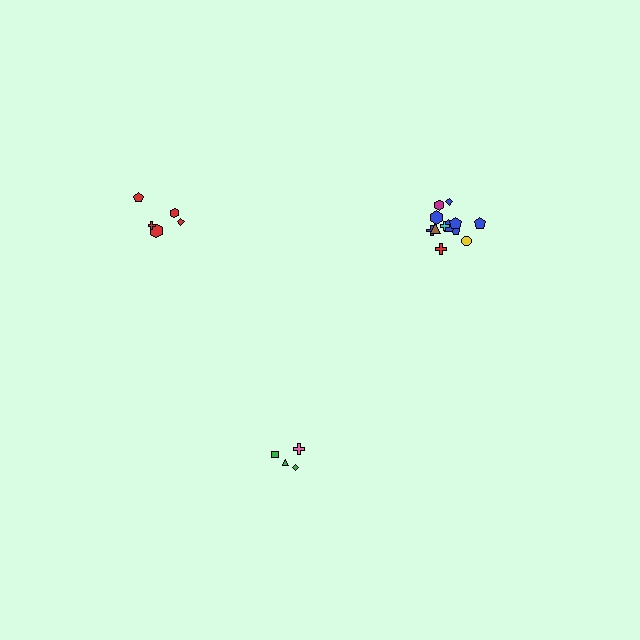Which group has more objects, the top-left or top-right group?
The top-right group.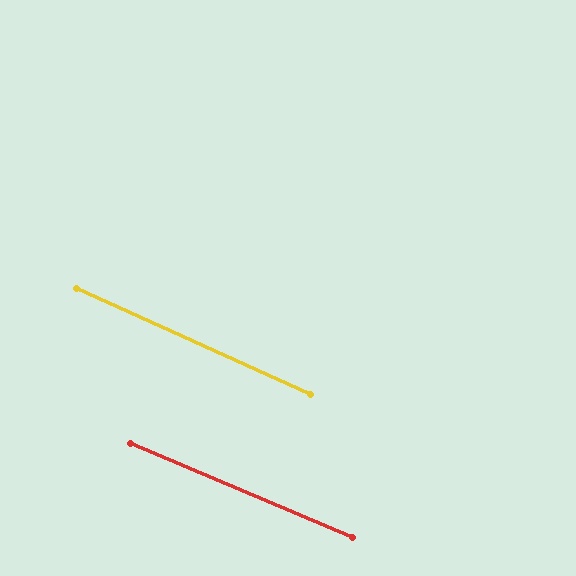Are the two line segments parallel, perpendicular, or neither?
Parallel — their directions differ by only 1.3°.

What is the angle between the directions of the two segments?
Approximately 1 degree.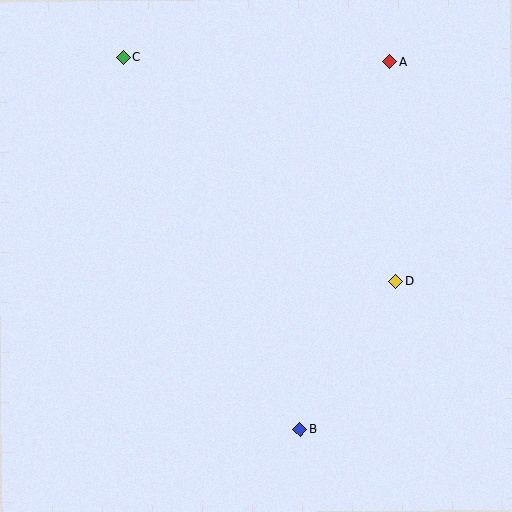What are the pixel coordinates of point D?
Point D is at (396, 281).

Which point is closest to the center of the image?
Point D at (396, 281) is closest to the center.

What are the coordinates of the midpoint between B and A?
The midpoint between B and A is at (345, 245).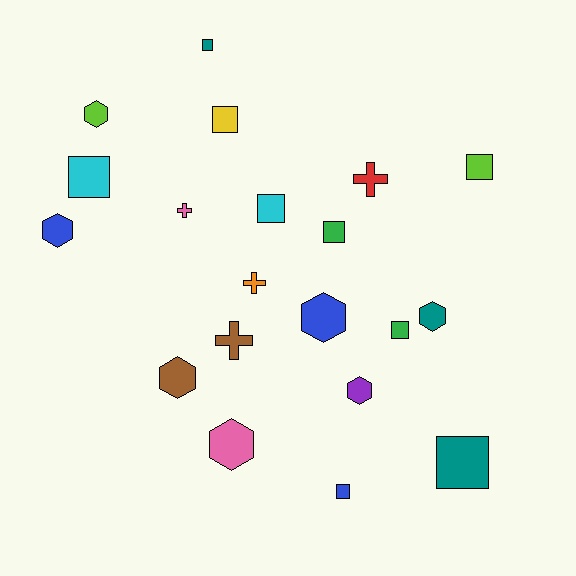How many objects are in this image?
There are 20 objects.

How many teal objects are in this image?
There are 3 teal objects.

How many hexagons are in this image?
There are 7 hexagons.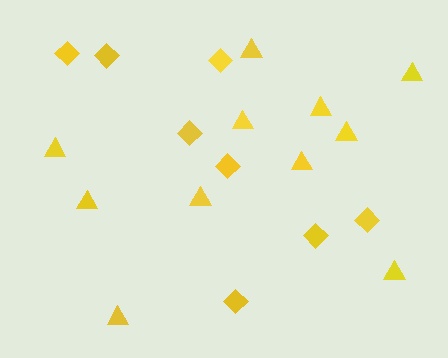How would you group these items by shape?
There are 2 groups: one group of triangles (11) and one group of diamonds (8).